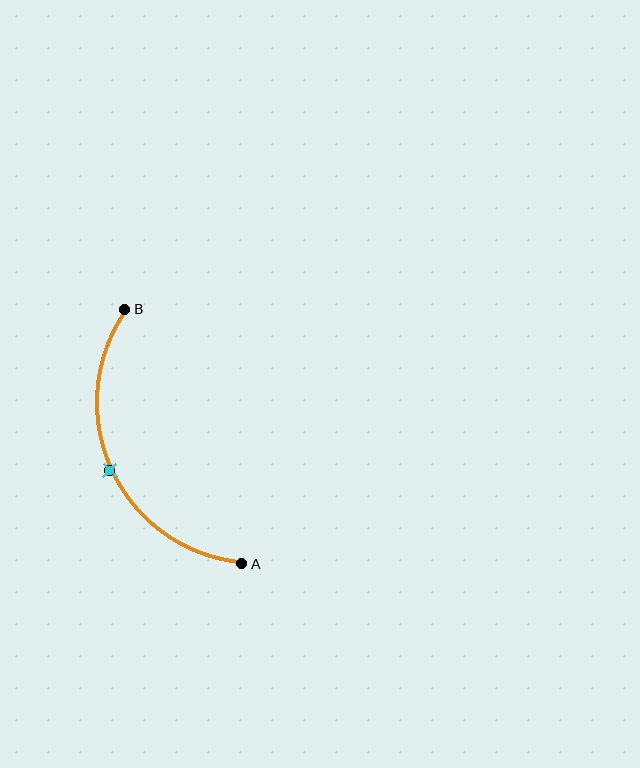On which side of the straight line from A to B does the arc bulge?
The arc bulges to the left of the straight line connecting A and B.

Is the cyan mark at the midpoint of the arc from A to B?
Yes. The cyan mark lies on the arc at equal arc-length from both A and B — it is the arc midpoint.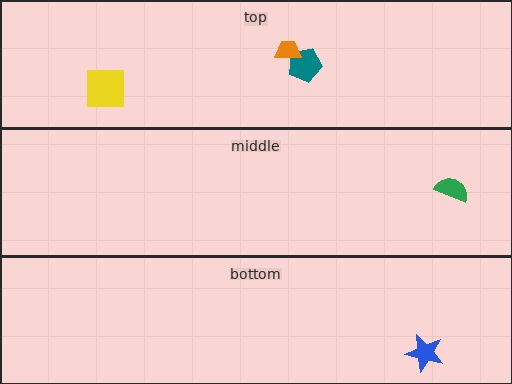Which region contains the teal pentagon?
The top region.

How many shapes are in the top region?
3.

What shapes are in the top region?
The teal pentagon, the yellow square, the orange trapezoid.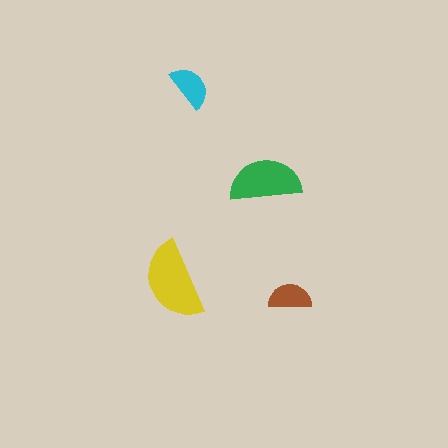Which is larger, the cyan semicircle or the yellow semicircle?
The yellow one.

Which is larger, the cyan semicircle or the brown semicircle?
The cyan one.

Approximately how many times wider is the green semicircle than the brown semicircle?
About 1.5 times wider.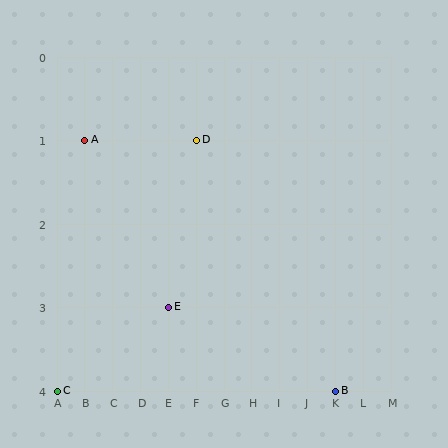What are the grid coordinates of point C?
Point C is at grid coordinates (A, 4).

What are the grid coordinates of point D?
Point D is at grid coordinates (F, 1).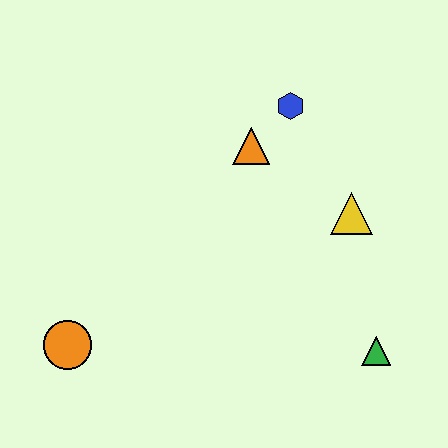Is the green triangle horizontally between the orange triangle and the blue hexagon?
No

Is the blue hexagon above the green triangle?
Yes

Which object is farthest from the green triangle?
The orange circle is farthest from the green triangle.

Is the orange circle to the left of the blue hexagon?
Yes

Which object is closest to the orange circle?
The orange triangle is closest to the orange circle.